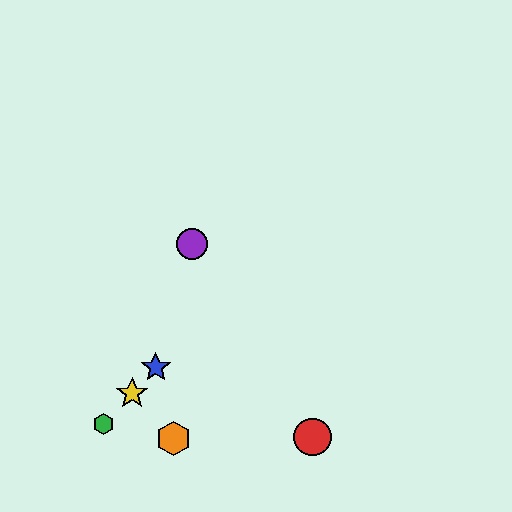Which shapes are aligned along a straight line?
The blue star, the green hexagon, the yellow star are aligned along a straight line.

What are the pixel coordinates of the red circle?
The red circle is at (313, 437).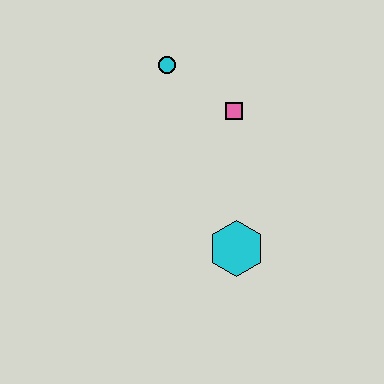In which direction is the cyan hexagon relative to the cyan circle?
The cyan hexagon is below the cyan circle.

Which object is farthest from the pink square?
The cyan hexagon is farthest from the pink square.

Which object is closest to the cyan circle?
The pink square is closest to the cyan circle.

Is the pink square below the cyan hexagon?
No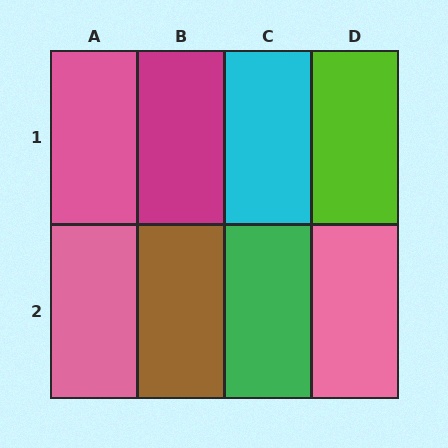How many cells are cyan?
1 cell is cyan.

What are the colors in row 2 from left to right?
Pink, brown, green, pink.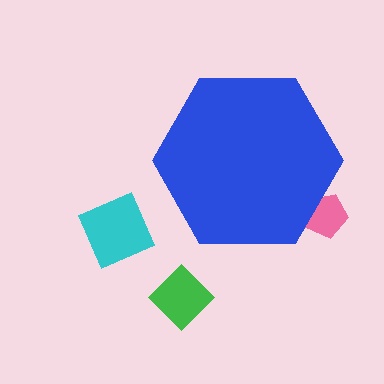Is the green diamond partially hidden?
No, the green diamond is fully visible.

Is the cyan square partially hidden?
No, the cyan square is fully visible.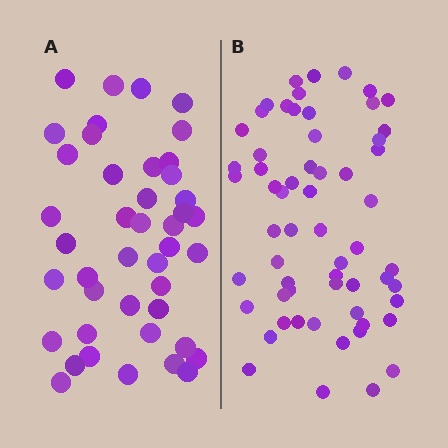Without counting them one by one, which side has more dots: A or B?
Region B (the right region) has more dots.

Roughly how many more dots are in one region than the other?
Region B has approximately 15 more dots than region A.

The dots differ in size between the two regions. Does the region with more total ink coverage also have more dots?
No. Region A has more total ink coverage because its dots are larger, but region B actually contains more individual dots. Total area can be misleading — the number of items is what matters here.